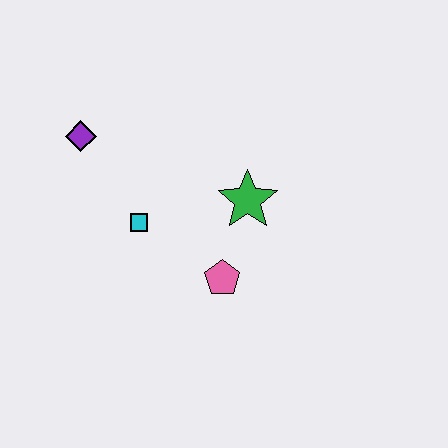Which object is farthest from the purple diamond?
The pink pentagon is farthest from the purple diamond.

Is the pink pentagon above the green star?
No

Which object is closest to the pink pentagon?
The green star is closest to the pink pentagon.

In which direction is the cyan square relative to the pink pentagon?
The cyan square is to the left of the pink pentagon.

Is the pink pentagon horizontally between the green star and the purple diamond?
Yes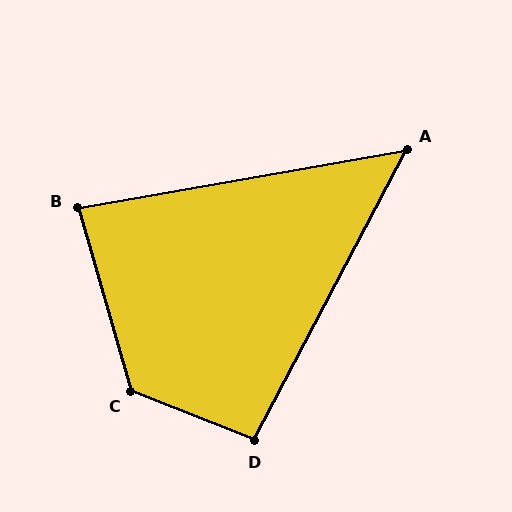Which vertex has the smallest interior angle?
A, at approximately 52 degrees.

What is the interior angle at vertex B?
Approximately 84 degrees (acute).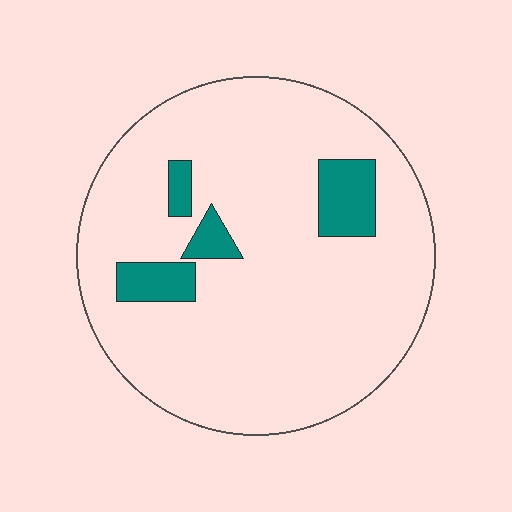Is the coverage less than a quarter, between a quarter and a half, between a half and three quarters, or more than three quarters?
Less than a quarter.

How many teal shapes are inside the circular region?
4.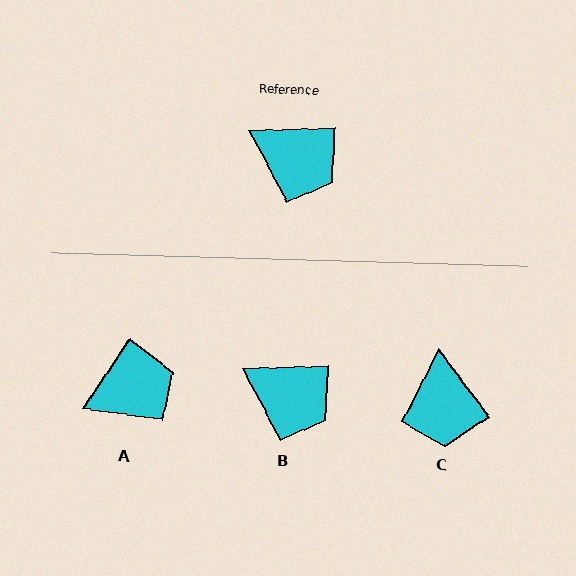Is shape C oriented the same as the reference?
No, it is off by about 55 degrees.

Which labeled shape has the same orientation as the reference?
B.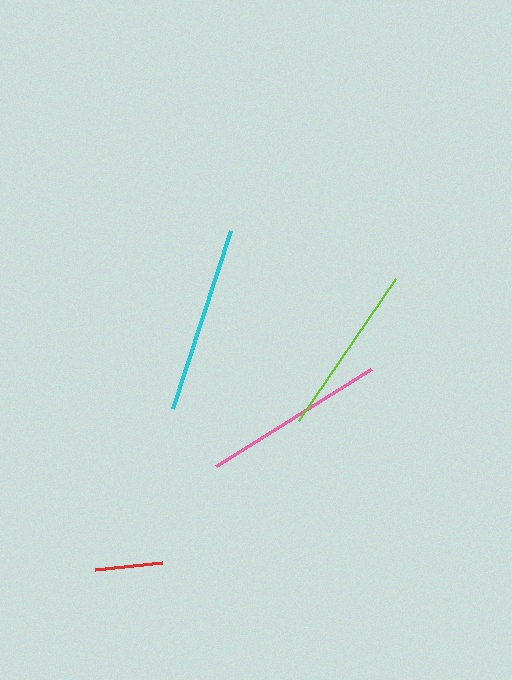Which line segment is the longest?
The cyan line is the longest at approximately 188 pixels.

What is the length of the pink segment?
The pink segment is approximately 183 pixels long.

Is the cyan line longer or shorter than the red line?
The cyan line is longer than the red line.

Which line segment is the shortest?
The red line is the shortest at approximately 68 pixels.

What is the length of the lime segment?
The lime segment is approximately 172 pixels long.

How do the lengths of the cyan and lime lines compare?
The cyan and lime lines are approximately the same length.